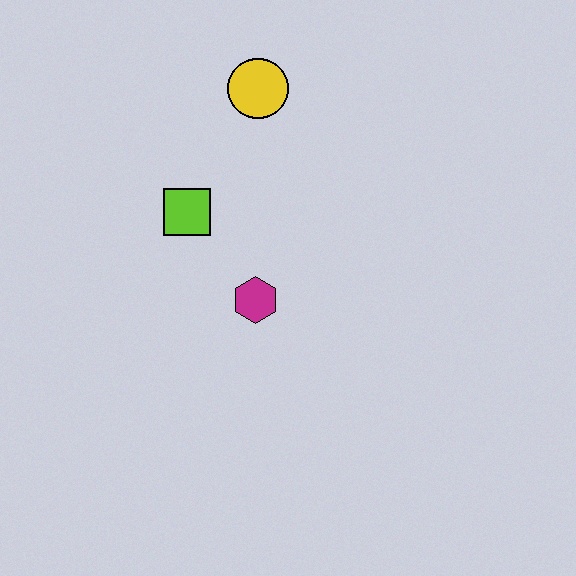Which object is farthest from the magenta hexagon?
The yellow circle is farthest from the magenta hexagon.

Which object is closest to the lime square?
The magenta hexagon is closest to the lime square.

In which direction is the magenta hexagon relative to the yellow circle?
The magenta hexagon is below the yellow circle.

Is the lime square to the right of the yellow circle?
No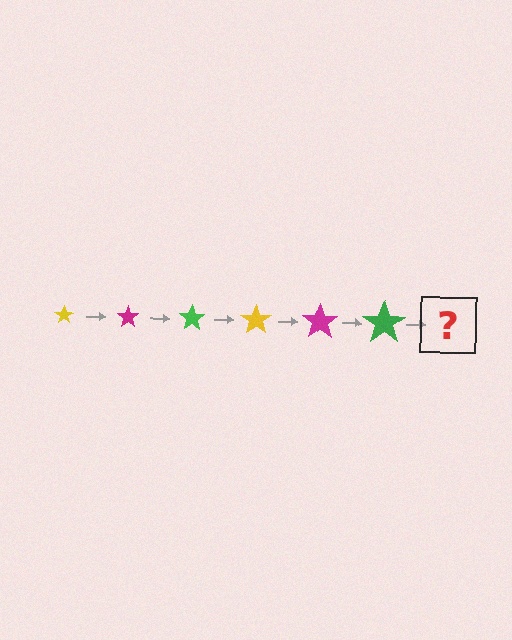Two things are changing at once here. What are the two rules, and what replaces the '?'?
The two rules are that the star grows larger each step and the color cycles through yellow, magenta, and green. The '?' should be a yellow star, larger than the previous one.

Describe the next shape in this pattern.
It should be a yellow star, larger than the previous one.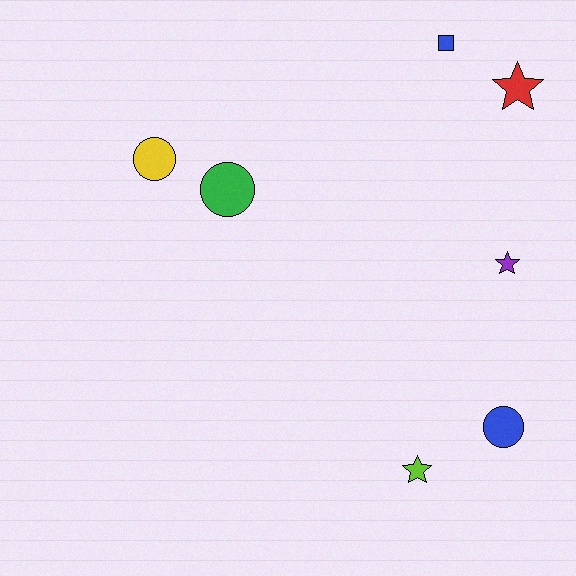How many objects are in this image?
There are 7 objects.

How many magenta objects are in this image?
There are no magenta objects.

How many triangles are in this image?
There are no triangles.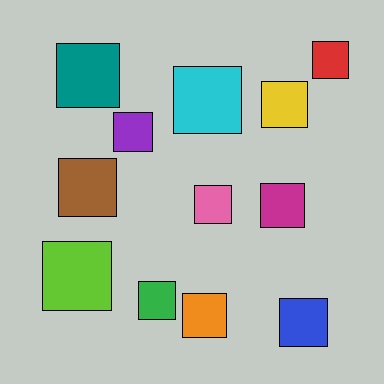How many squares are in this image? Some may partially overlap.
There are 12 squares.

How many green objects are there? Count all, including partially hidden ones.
There is 1 green object.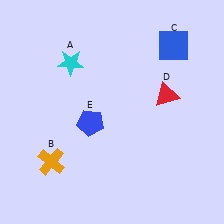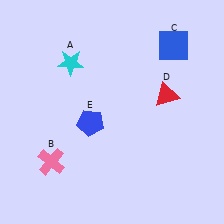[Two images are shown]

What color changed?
The cross (B) changed from orange in Image 1 to pink in Image 2.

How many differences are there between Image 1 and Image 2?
There is 1 difference between the two images.